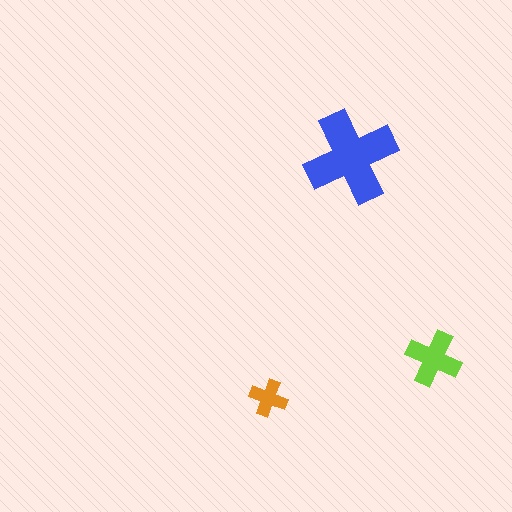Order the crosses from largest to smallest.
the blue one, the lime one, the orange one.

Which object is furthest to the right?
The lime cross is rightmost.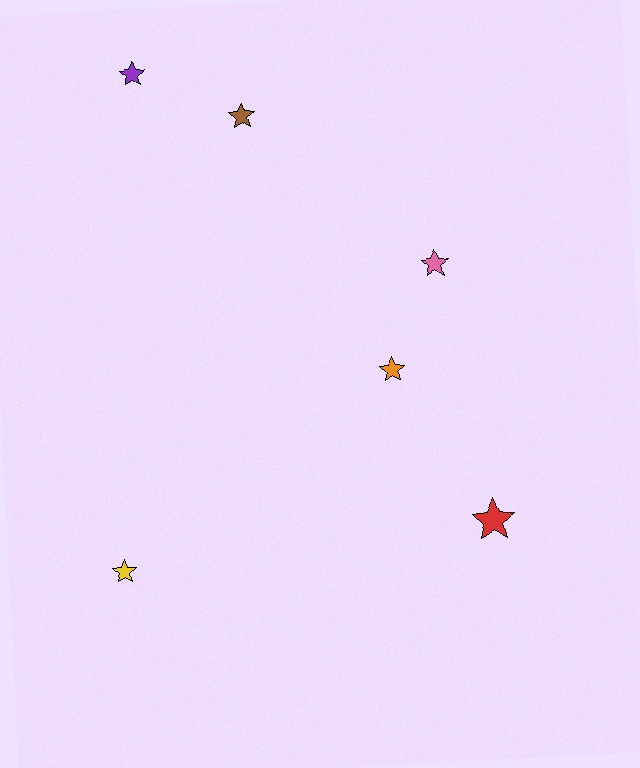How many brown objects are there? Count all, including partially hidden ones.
There is 1 brown object.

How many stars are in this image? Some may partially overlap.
There are 6 stars.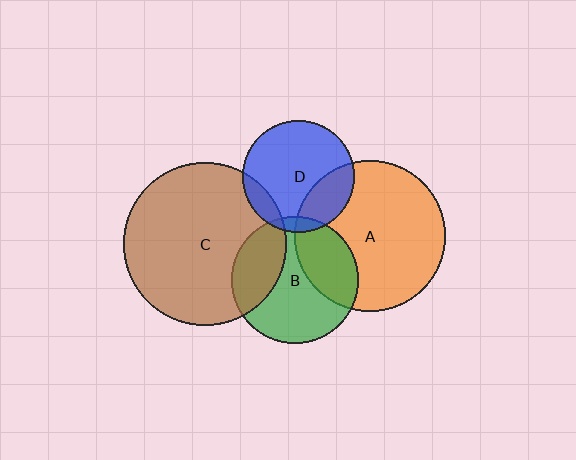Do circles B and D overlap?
Yes.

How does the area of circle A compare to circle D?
Approximately 1.8 times.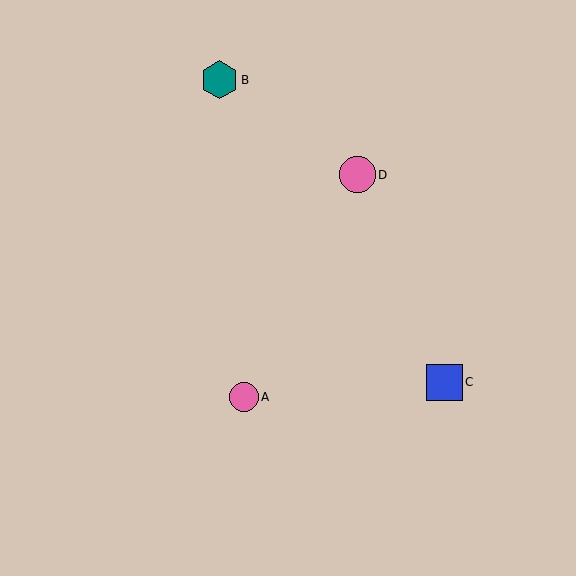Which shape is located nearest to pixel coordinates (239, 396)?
The pink circle (labeled A) at (244, 397) is nearest to that location.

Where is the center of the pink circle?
The center of the pink circle is at (357, 175).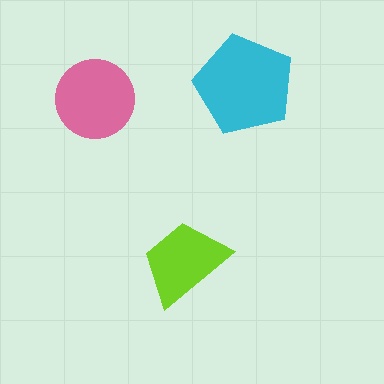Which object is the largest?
The cyan pentagon.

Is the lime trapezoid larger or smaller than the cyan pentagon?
Smaller.